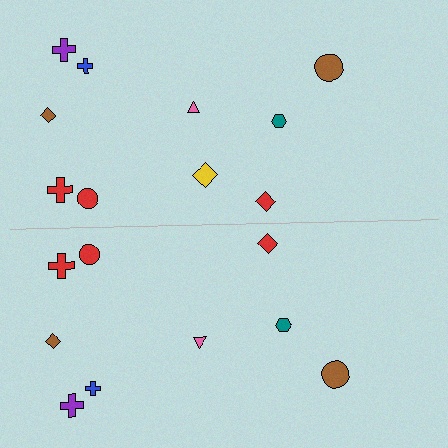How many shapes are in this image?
There are 19 shapes in this image.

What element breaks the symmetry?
A yellow diamond is missing from the bottom side.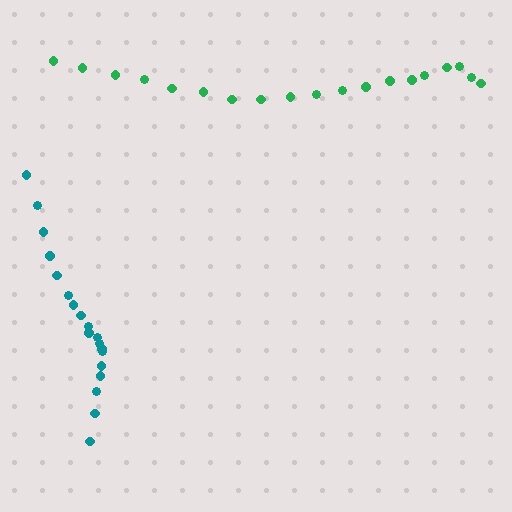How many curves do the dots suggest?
There are 2 distinct paths.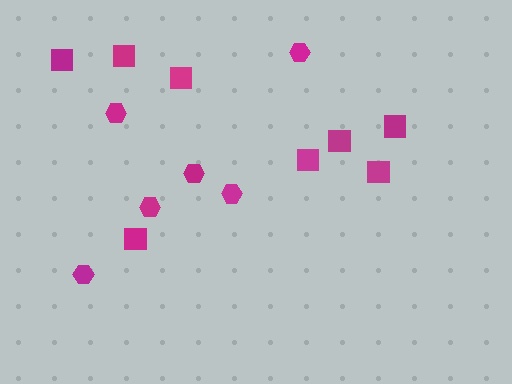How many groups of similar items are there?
There are 2 groups: one group of hexagons (6) and one group of squares (8).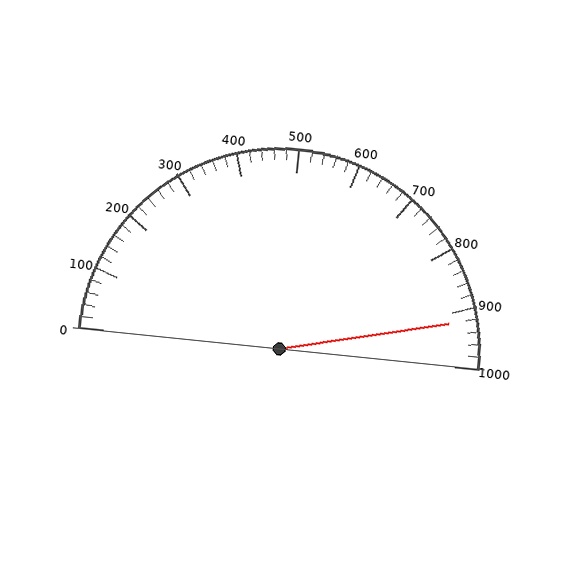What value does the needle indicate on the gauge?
The needle indicates approximately 920.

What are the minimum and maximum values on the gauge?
The gauge ranges from 0 to 1000.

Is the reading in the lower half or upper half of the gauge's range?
The reading is in the upper half of the range (0 to 1000).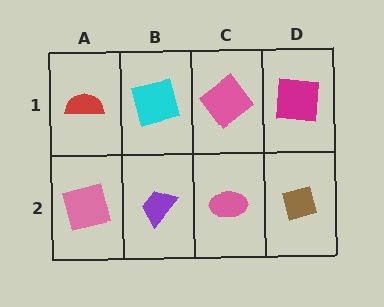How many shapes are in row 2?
4 shapes.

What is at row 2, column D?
A brown diamond.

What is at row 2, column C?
A pink ellipse.